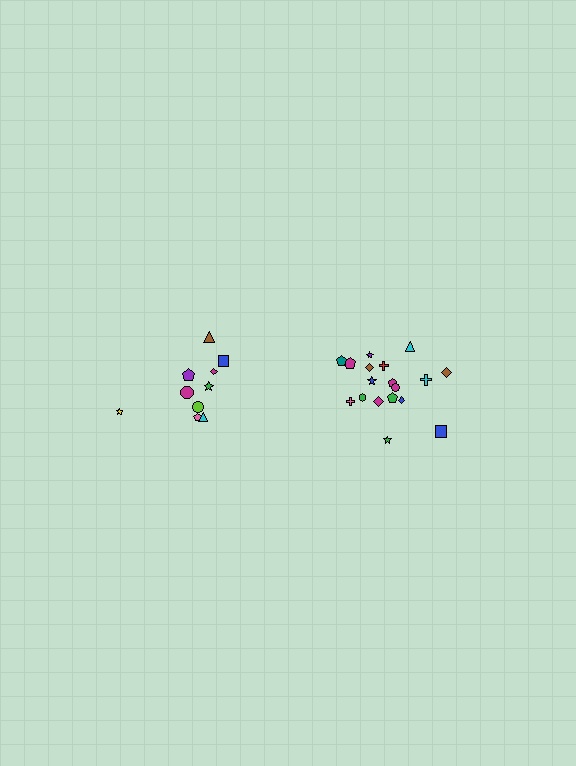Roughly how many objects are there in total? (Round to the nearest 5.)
Roughly 30 objects in total.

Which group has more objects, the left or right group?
The right group.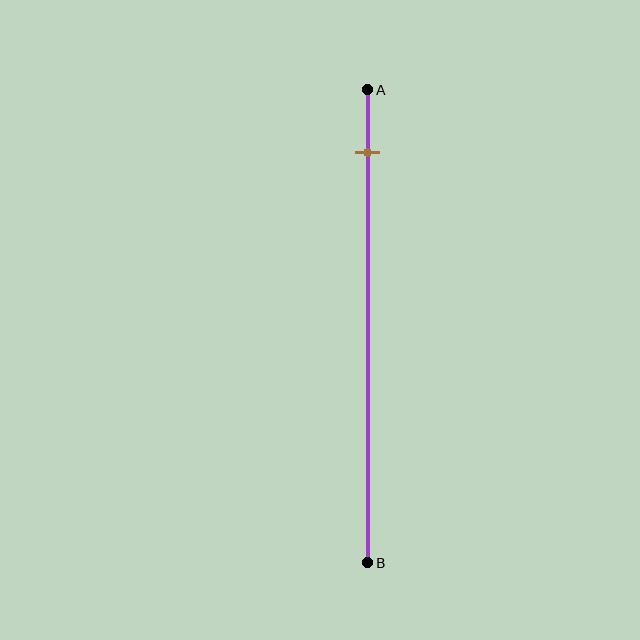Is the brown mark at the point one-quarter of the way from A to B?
No, the mark is at about 15% from A, not at the 25% one-quarter point.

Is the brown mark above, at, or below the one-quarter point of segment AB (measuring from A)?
The brown mark is above the one-quarter point of segment AB.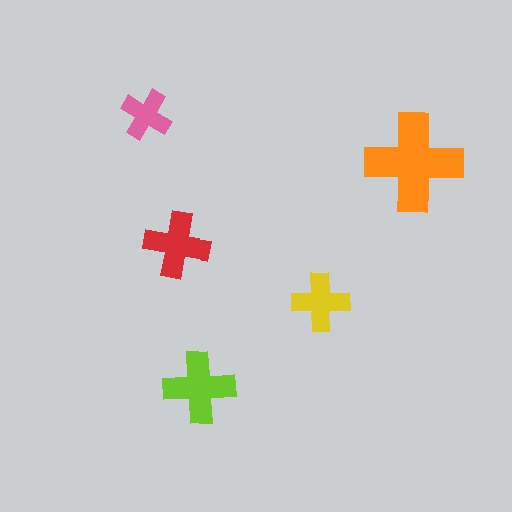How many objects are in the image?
There are 5 objects in the image.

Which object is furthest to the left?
The pink cross is leftmost.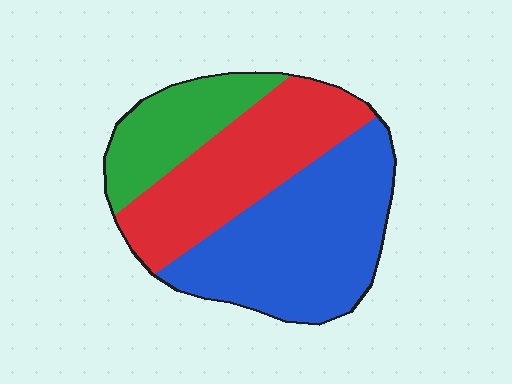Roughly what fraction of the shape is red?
Red takes up between a quarter and a half of the shape.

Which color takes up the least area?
Green, at roughly 20%.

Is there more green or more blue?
Blue.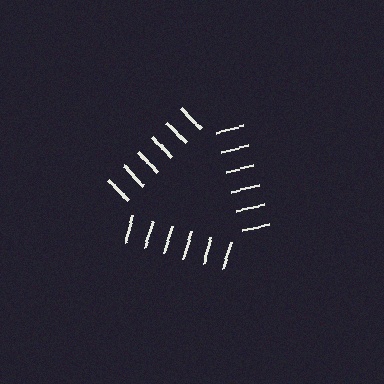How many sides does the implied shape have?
3 sides — the line-ends trace a triangle.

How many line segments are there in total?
18 — 6 along each of the 3 edges.